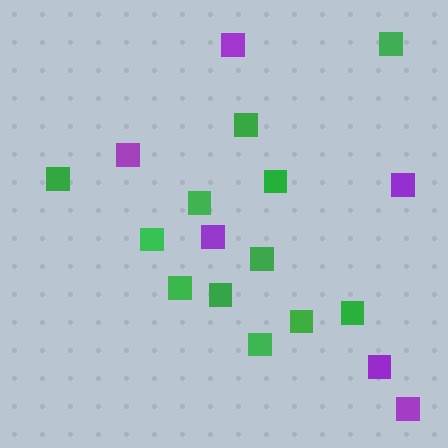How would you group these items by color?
There are 2 groups: one group of green squares (12) and one group of purple squares (6).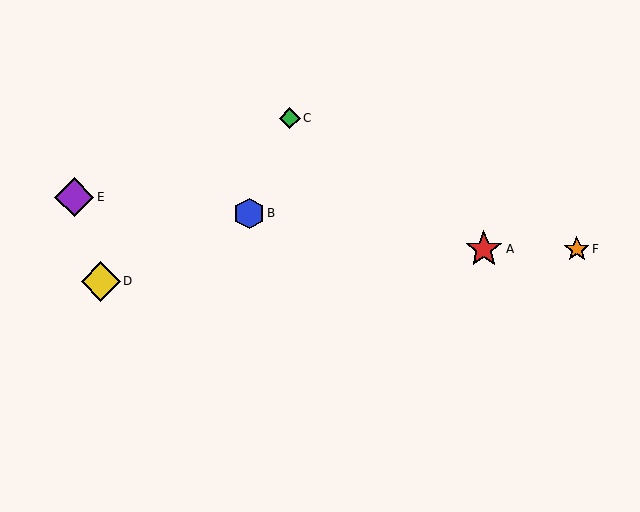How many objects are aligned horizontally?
2 objects (A, F) are aligned horizontally.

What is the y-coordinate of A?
Object A is at y≈249.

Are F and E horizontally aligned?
No, F is at y≈249 and E is at y≈197.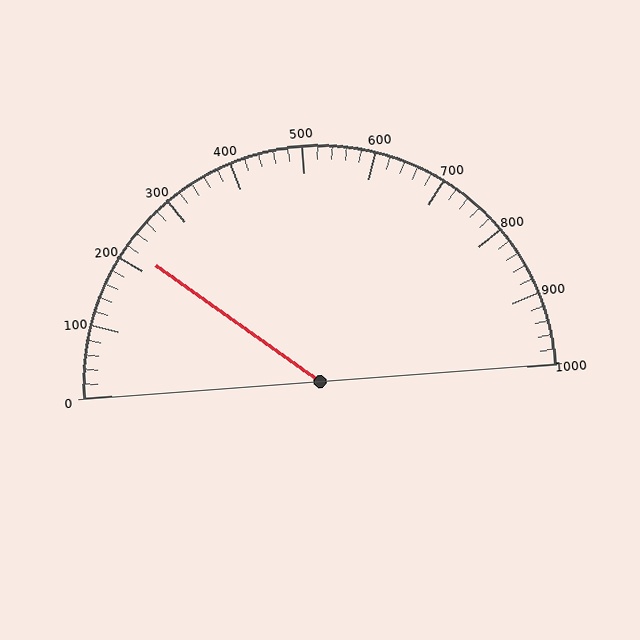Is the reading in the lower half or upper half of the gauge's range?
The reading is in the lower half of the range (0 to 1000).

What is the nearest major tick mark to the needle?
The nearest major tick mark is 200.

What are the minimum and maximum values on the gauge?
The gauge ranges from 0 to 1000.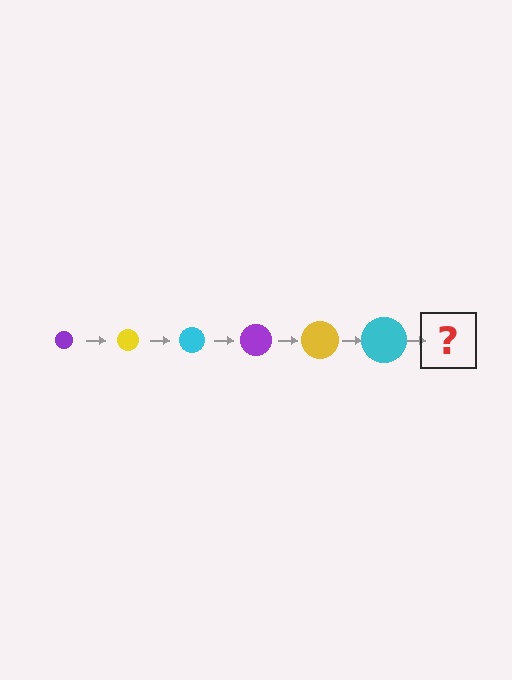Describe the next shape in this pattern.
It should be a purple circle, larger than the previous one.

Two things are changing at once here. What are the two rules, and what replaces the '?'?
The two rules are that the circle grows larger each step and the color cycles through purple, yellow, and cyan. The '?' should be a purple circle, larger than the previous one.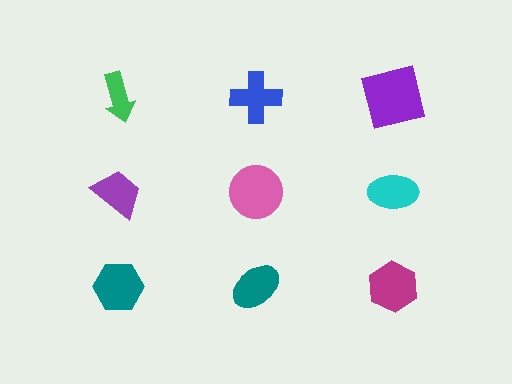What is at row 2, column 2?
A pink circle.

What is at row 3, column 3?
A magenta hexagon.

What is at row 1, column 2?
A blue cross.